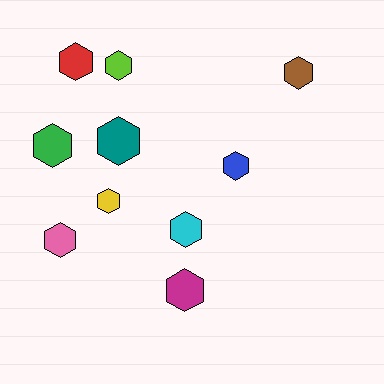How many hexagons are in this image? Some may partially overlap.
There are 10 hexagons.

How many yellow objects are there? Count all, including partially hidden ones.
There is 1 yellow object.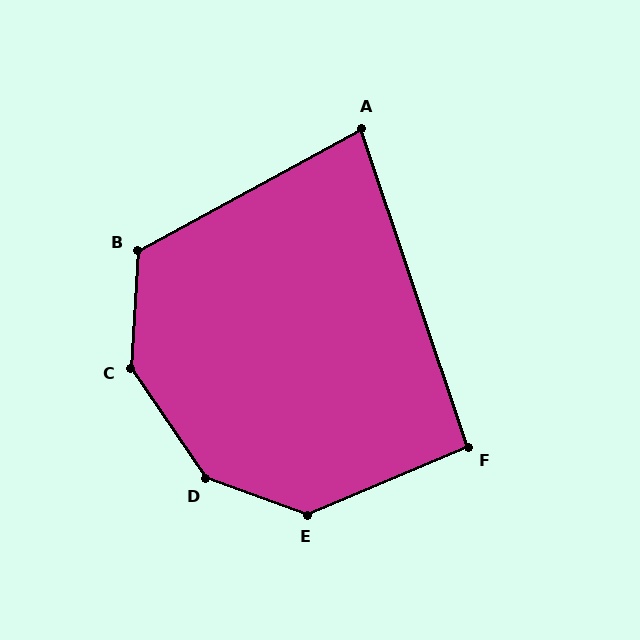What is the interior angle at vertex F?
Approximately 94 degrees (approximately right).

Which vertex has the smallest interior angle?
A, at approximately 80 degrees.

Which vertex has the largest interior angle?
D, at approximately 144 degrees.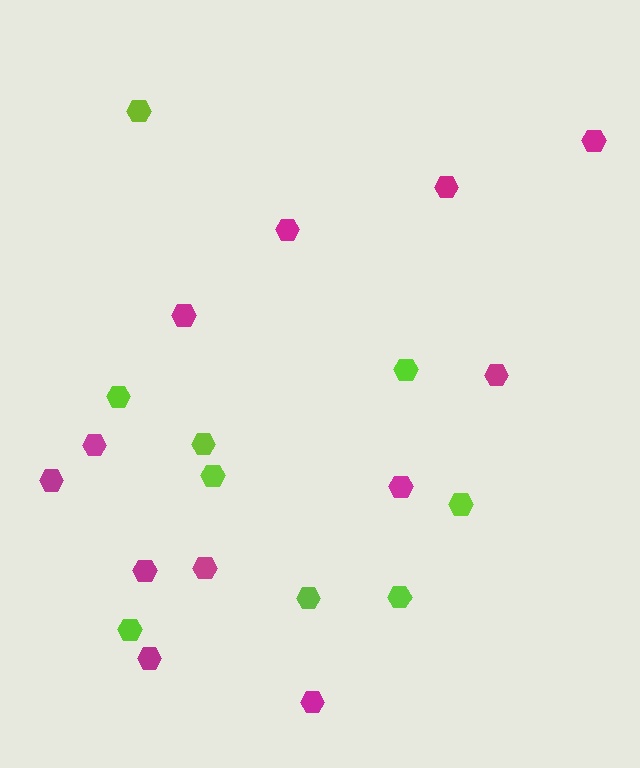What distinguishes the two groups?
There are 2 groups: one group of magenta hexagons (12) and one group of lime hexagons (9).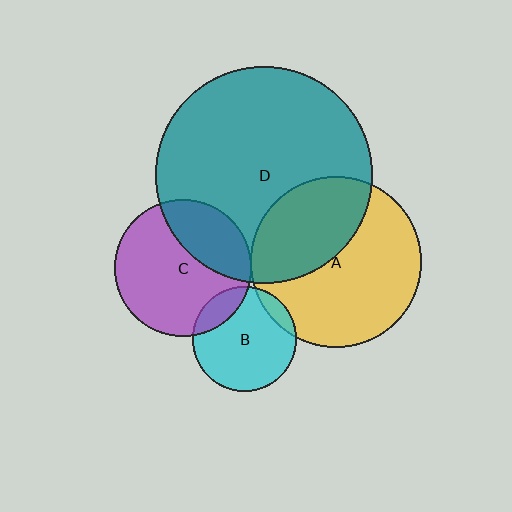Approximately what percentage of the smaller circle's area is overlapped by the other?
Approximately 40%.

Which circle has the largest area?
Circle D (teal).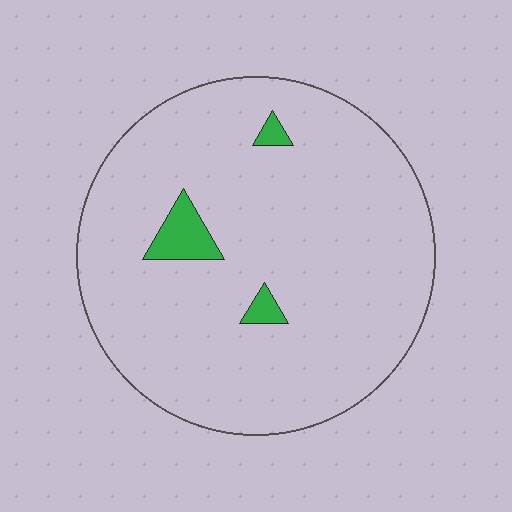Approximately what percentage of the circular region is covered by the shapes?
Approximately 5%.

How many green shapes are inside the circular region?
3.